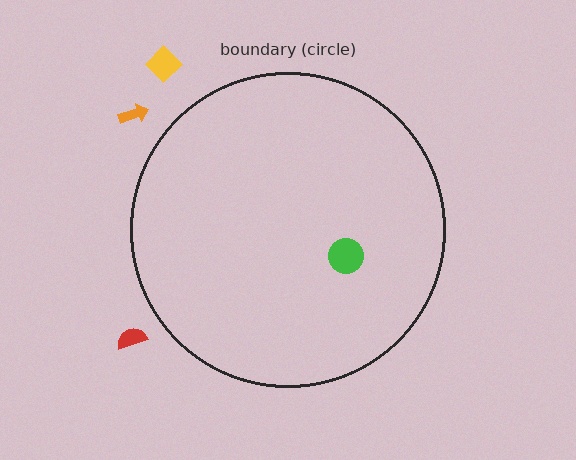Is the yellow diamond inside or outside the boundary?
Outside.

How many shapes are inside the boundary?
1 inside, 3 outside.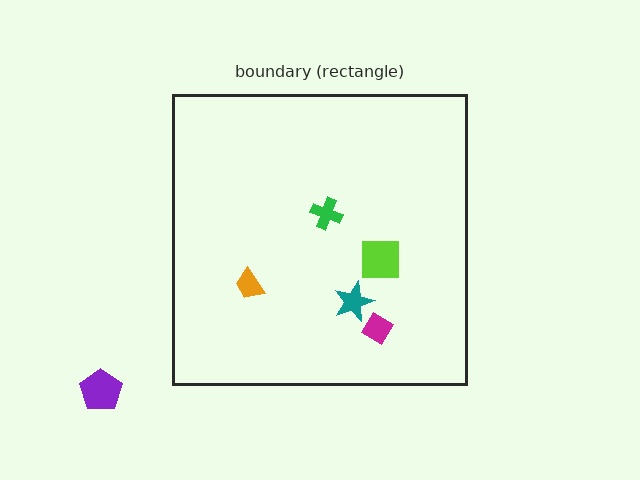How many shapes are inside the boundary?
5 inside, 1 outside.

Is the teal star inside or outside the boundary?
Inside.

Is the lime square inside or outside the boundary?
Inside.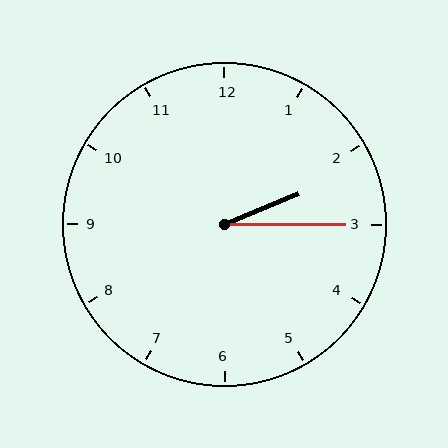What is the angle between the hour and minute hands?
Approximately 22 degrees.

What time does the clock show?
2:15.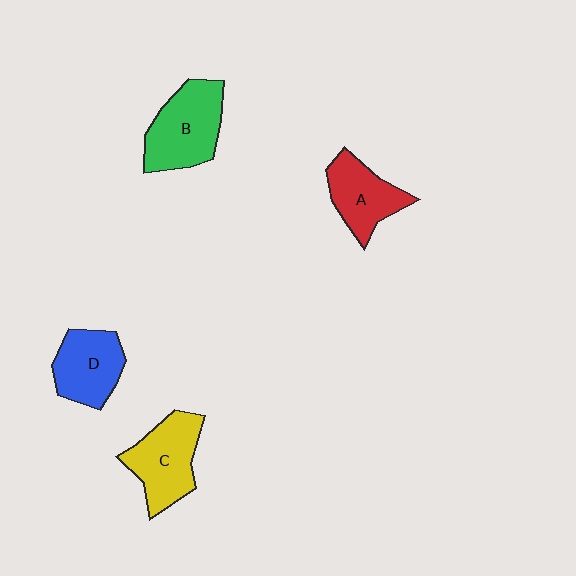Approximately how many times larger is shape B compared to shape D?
Approximately 1.2 times.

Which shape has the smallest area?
Shape A (red).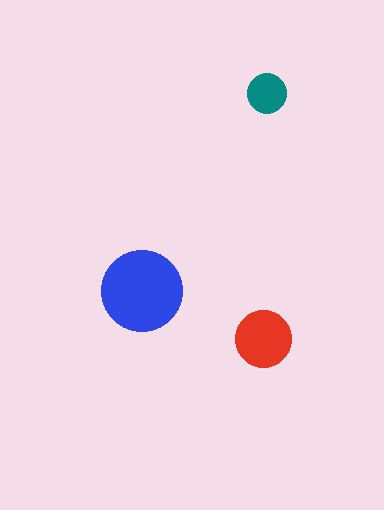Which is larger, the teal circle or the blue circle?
The blue one.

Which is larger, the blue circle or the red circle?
The blue one.